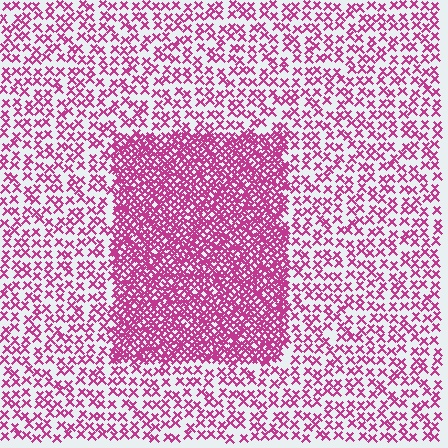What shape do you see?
I see a rectangle.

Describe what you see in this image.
The image contains small magenta elements arranged at two different densities. A rectangle-shaped region is visible where the elements are more densely packed than the surrounding area.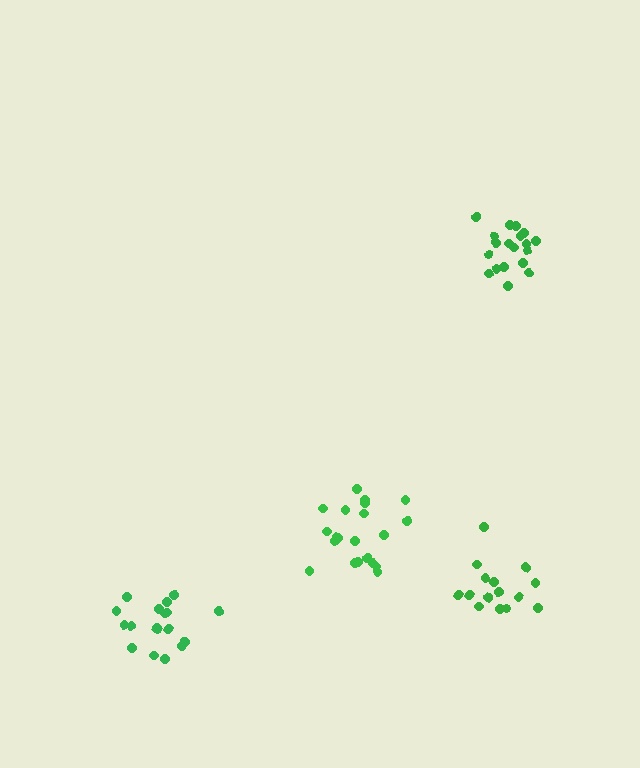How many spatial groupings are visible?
There are 4 spatial groupings.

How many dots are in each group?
Group 1: 18 dots, Group 2: 19 dots, Group 3: 15 dots, Group 4: 21 dots (73 total).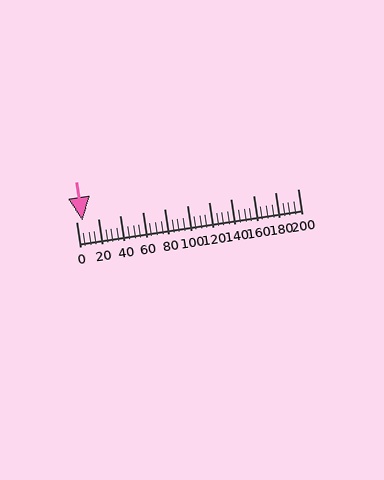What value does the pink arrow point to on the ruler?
The pink arrow points to approximately 6.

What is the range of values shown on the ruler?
The ruler shows values from 0 to 200.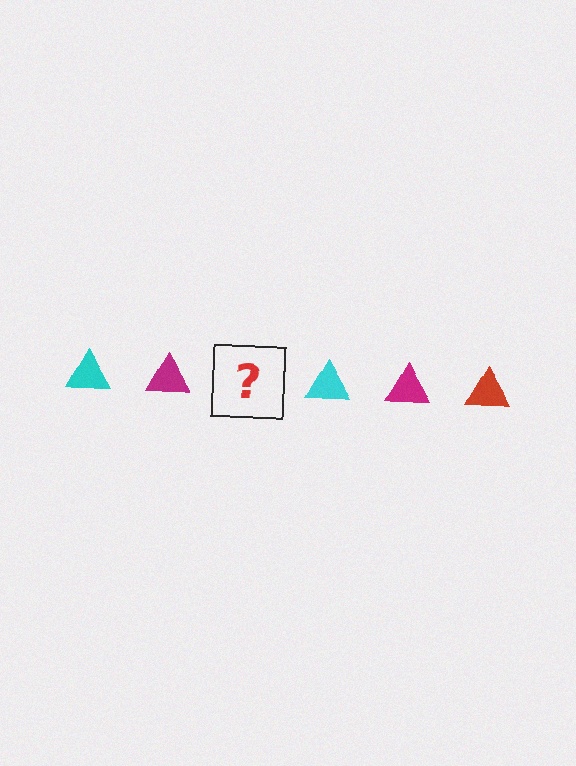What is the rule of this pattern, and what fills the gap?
The rule is that the pattern cycles through cyan, magenta, red triangles. The gap should be filled with a red triangle.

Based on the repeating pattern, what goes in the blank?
The blank should be a red triangle.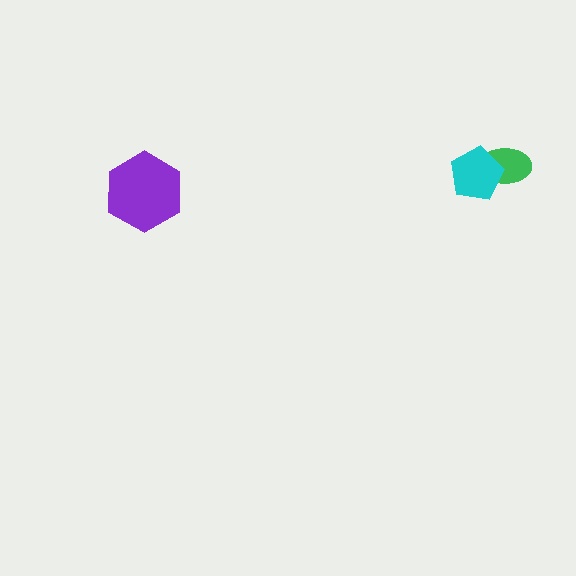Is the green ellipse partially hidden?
Yes, it is partially covered by another shape.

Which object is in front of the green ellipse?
The cyan pentagon is in front of the green ellipse.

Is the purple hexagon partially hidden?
No, no other shape covers it.